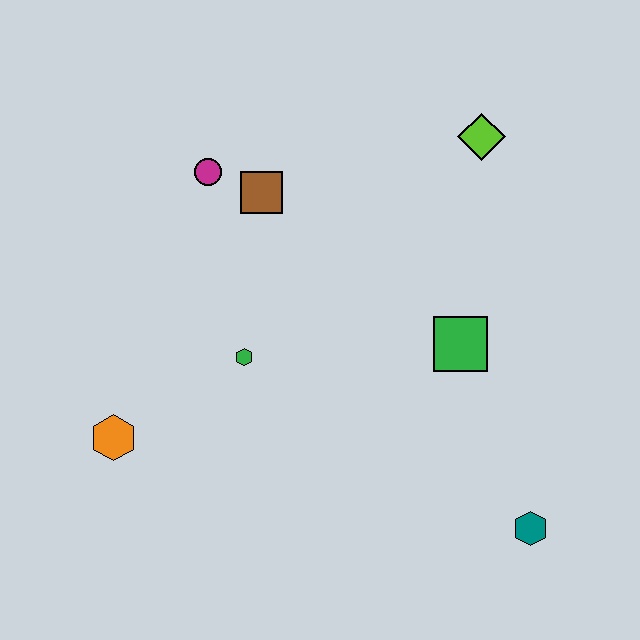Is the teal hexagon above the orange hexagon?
No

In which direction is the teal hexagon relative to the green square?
The teal hexagon is below the green square.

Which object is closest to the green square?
The teal hexagon is closest to the green square.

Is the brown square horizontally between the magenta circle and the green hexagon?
No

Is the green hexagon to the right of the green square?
No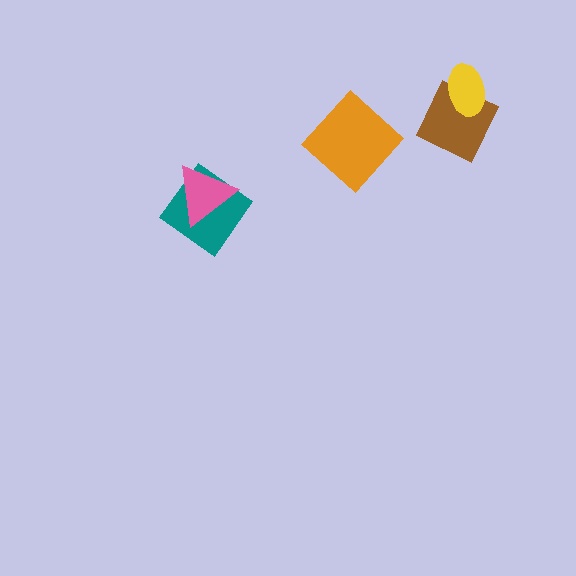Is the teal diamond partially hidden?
Yes, it is partially covered by another shape.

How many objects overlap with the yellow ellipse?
1 object overlaps with the yellow ellipse.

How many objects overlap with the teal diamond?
1 object overlaps with the teal diamond.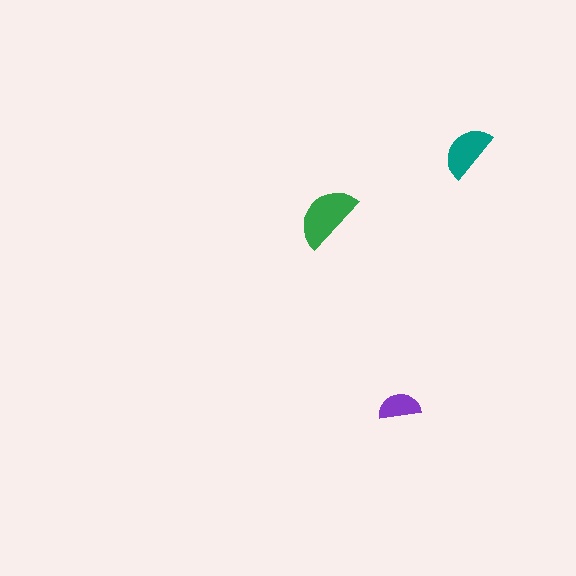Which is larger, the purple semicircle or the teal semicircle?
The teal one.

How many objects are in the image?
There are 3 objects in the image.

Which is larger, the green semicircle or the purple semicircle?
The green one.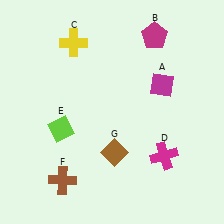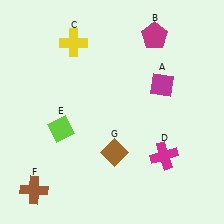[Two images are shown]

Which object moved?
The brown cross (F) moved left.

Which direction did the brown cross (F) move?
The brown cross (F) moved left.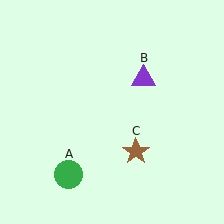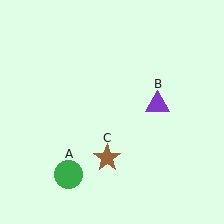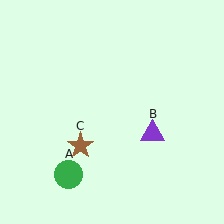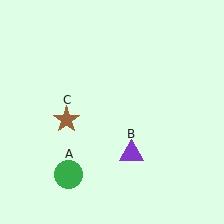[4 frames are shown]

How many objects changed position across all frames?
2 objects changed position: purple triangle (object B), brown star (object C).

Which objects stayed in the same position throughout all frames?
Green circle (object A) remained stationary.